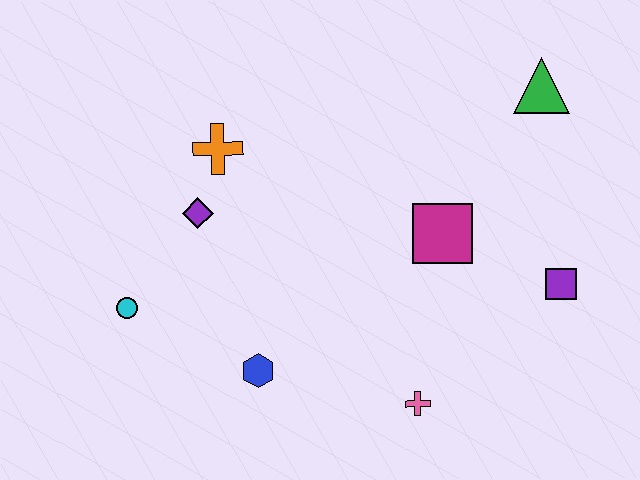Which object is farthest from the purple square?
The cyan circle is farthest from the purple square.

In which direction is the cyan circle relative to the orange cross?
The cyan circle is below the orange cross.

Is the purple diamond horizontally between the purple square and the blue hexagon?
No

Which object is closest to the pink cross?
The blue hexagon is closest to the pink cross.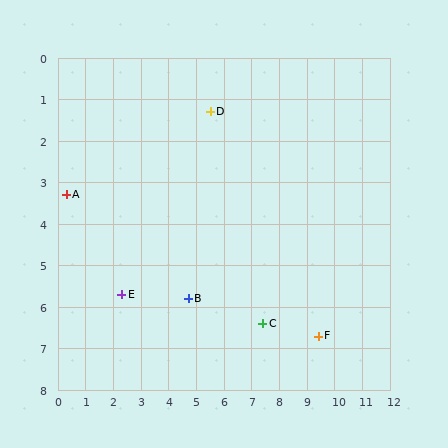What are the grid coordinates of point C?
Point C is at approximately (7.4, 6.4).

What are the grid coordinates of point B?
Point B is at approximately (4.7, 5.8).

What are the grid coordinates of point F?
Point F is at approximately (9.4, 6.7).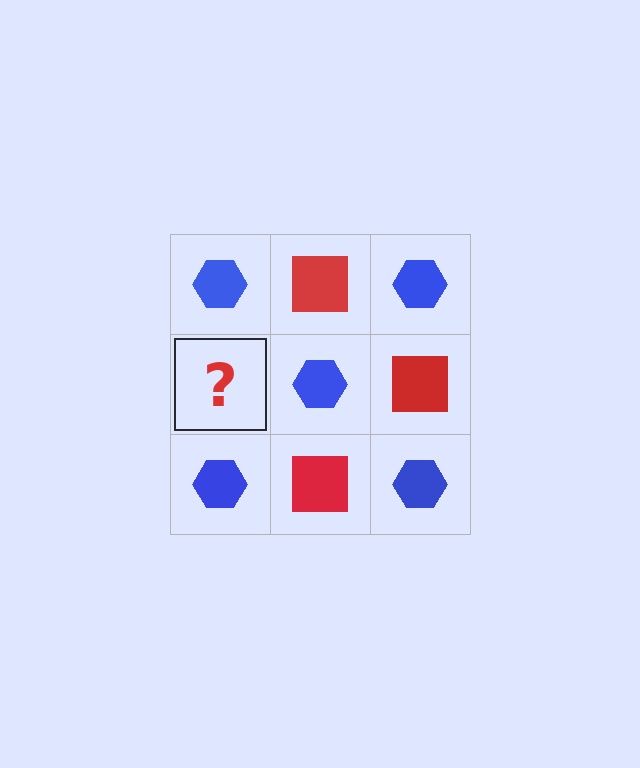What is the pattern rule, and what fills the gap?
The rule is that it alternates blue hexagon and red square in a checkerboard pattern. The gap should be filled with a red square.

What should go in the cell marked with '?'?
The missing cell should contain a red square.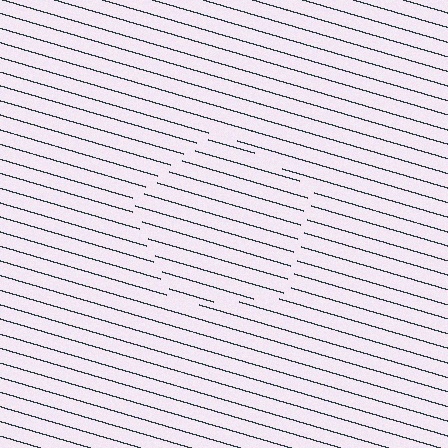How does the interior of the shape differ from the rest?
The interior of the shape contains the same grating, shifted by half a period — the contour is defined by the phase discontinuity where line-ends from the inner and outer gratings abut.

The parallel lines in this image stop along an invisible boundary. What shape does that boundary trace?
An illusory pentagon. The interior of the shape contains the same grating, shifted by half a period — the contour is defined by the phase discontinuity where line-ends from the inner and outer gratings abut.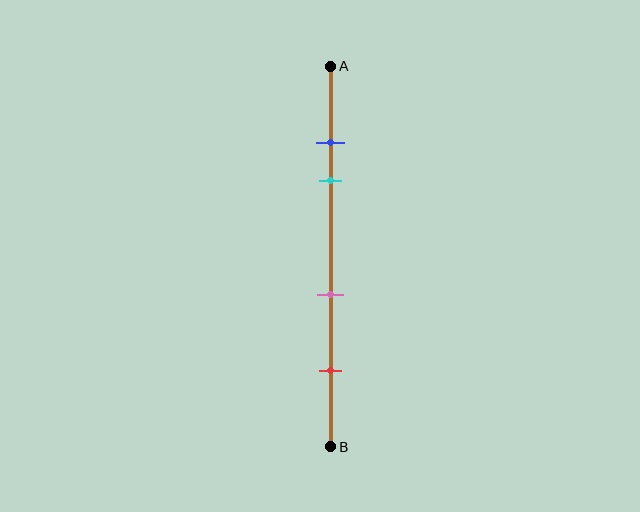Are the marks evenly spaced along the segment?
No, the marks are not evenly spaced.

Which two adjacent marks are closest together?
The blue and cyan marks are the closest adjacent pair.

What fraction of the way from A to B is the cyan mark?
The cyan mark is approximately 30% (0.3) of the way from A to B.